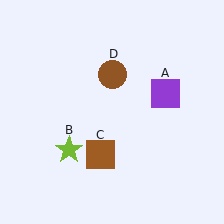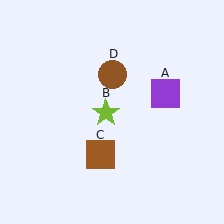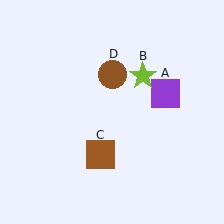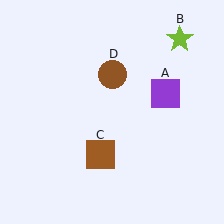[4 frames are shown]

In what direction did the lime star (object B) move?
The lime star (object B) moved up and to the right.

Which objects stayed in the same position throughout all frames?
Purple square (object A) and brown square (object C) and brown circle (object D) remained stationary.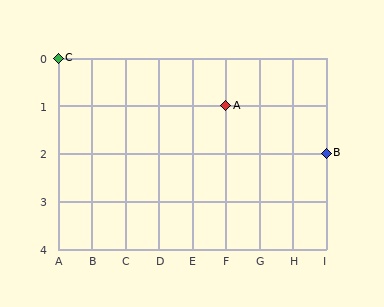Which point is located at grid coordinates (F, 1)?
Point A is at (F, 1).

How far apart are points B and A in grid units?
Points B and A are 3 columns and 1 row apart (about 3.2 grid units diagonally).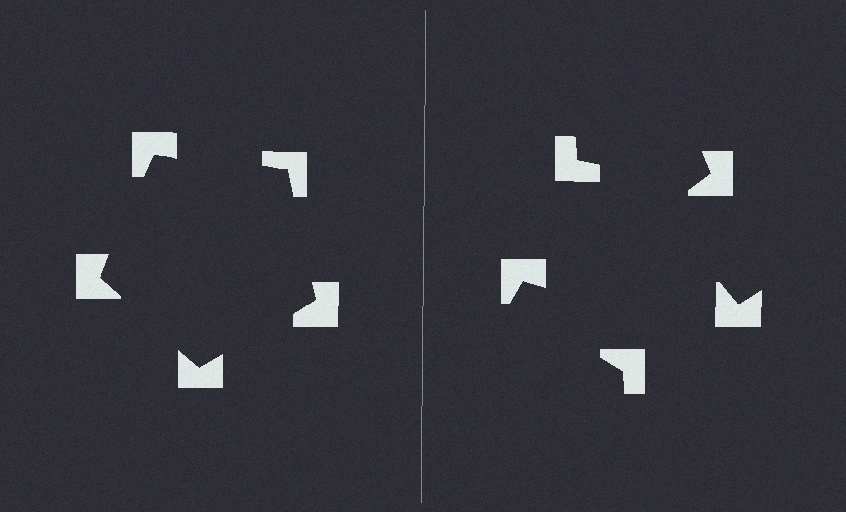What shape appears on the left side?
An illusory pentagon.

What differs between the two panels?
The notched squares are positioned identically on both sides; only the wedge orientations differ. On the left they align to a pentagon; on the right they are misaligned.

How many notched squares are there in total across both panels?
10 — 5 on each side.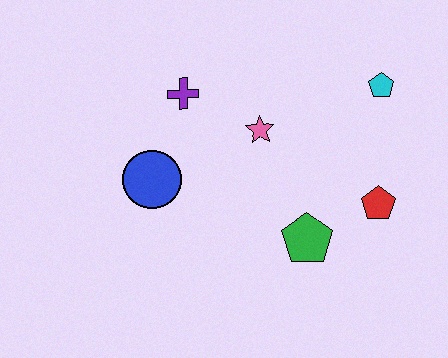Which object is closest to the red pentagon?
The green pentagon is closest to the red pentagon.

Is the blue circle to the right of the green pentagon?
No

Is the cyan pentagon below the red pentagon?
No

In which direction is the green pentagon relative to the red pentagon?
The green pentagon is to the left of the red pentagon.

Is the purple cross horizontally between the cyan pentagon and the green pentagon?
No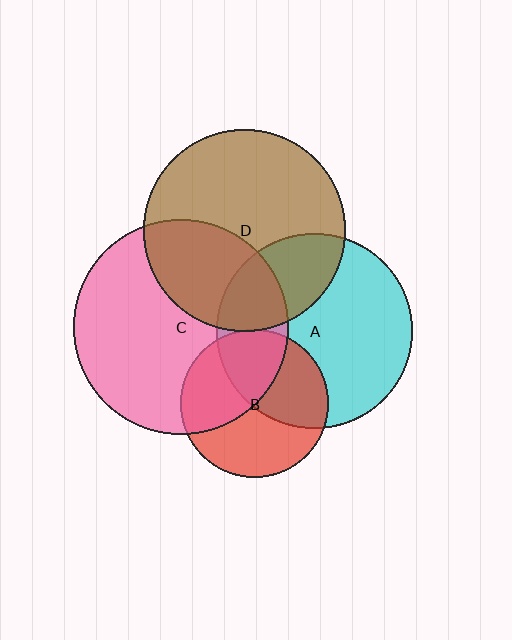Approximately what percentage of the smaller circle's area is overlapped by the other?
Approximately 45%.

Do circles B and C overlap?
Yes.